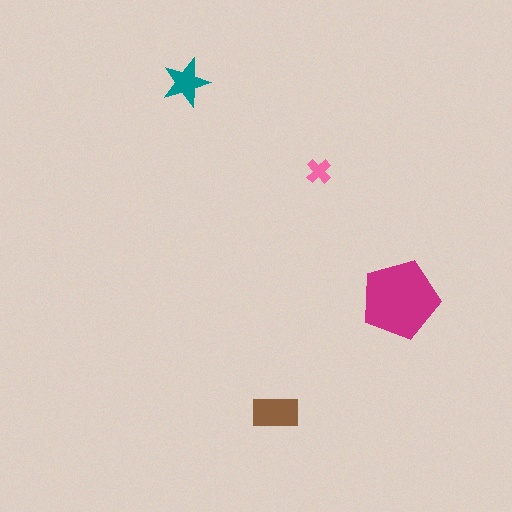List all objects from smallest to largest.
The pink cross, the teal star, the brown rectangle, the magenta pentagon.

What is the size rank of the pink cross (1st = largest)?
4th.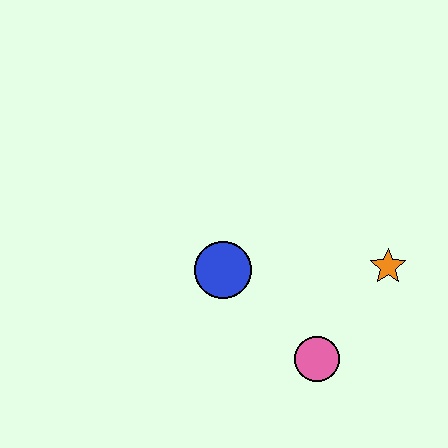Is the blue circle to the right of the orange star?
No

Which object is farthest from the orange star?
The blue circle is farthest from the orange star.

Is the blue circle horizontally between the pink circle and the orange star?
No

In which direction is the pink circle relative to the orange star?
The pink circle is below the orange star.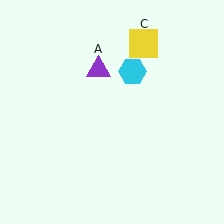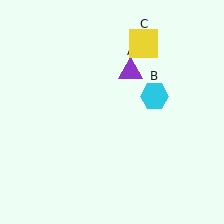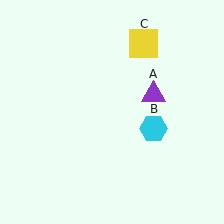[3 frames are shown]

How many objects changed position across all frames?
2 objects changed position: purple triangle (object A), cyan hexagon (object B).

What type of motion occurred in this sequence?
The purple triangle (object A), cyan hexagon (object B) rotated clockwise around the center of the scene.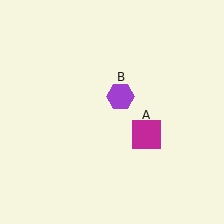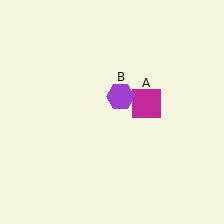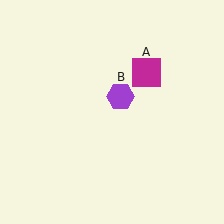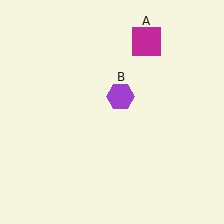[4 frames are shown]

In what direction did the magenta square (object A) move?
The magenta square (object A) moved up.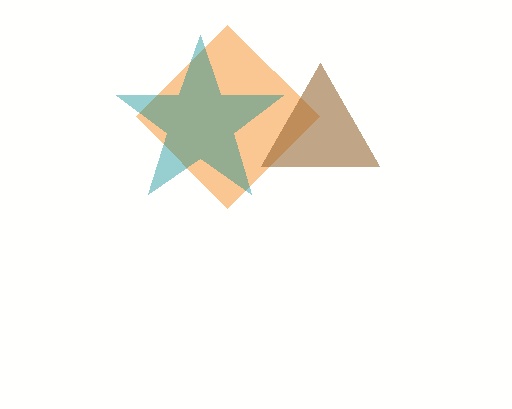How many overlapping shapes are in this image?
There are 3 overlapping shapes in the image.